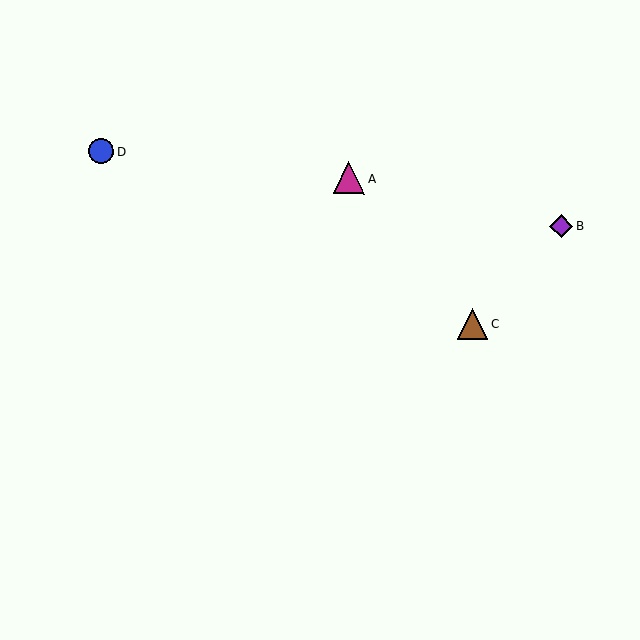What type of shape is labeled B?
Shape B is a purple diamond.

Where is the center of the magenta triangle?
The center of the magenta triangle is at (348, 178).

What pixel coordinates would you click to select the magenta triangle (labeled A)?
Click at (348, 178) to select the magenta triangle A.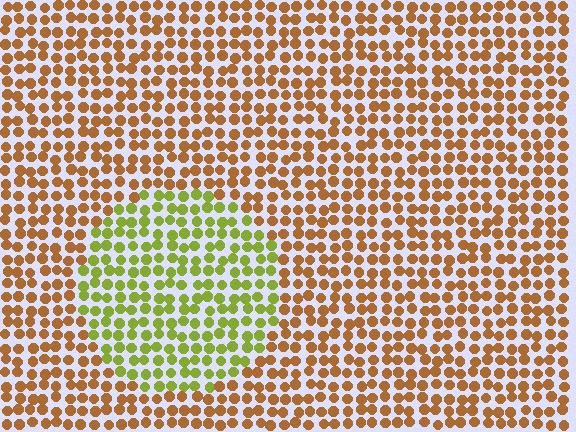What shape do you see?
I see a circle.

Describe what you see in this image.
The image is filled with small brown elements in a uniform arrangement. A circle-shaped region is visible where the elements are tinted to a slightly different hue, forming a subtle color boundary.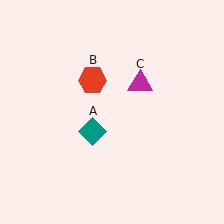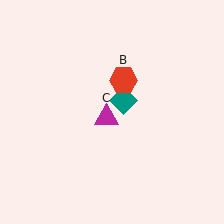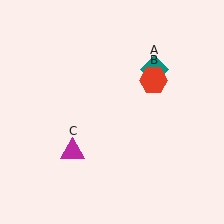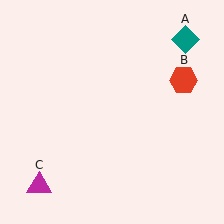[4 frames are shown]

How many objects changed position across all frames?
3 objects changed position: teal diamond (object A), red hexagon (object B), magenta triangle (object C).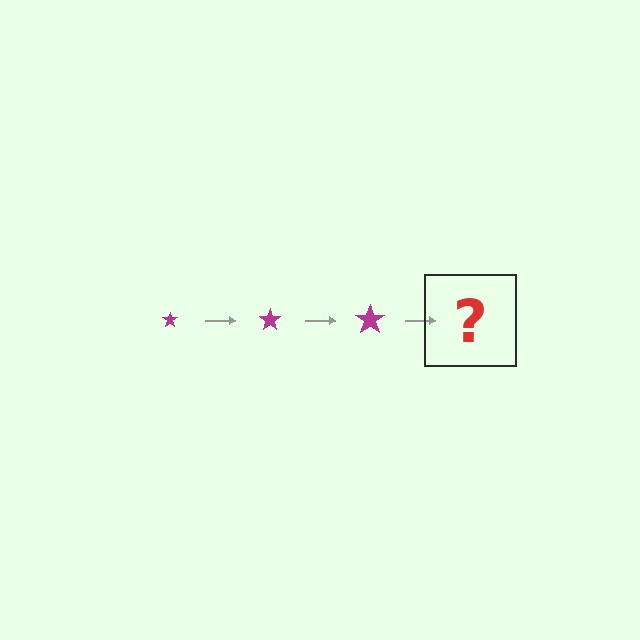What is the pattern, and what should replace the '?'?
The pattern is that the star gets progressively larger each step. The '?' should be a magenta star, larger than the previous one.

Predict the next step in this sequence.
The next step is a magenta star, larger than the previous one.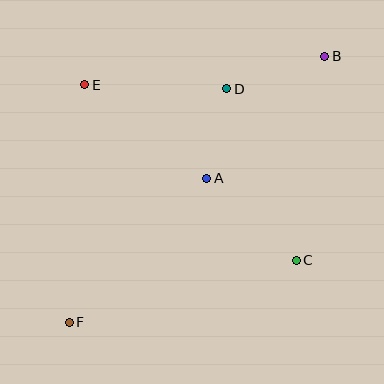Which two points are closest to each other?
Points A and D are closest to each other.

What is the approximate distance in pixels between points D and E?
The distance between D and E is approximately 142 pixels.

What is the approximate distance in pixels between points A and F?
The distance between A and F is approximately 199 pixels.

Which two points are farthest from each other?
Points B and F are farthest from each other.